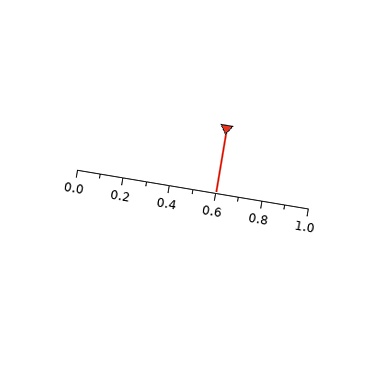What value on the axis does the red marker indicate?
The marker indicates approximately 0.6.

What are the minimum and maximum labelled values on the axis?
The axis runs from 0.0 to 1.0.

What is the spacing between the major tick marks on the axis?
The major ticks are spaced 0.2 apart.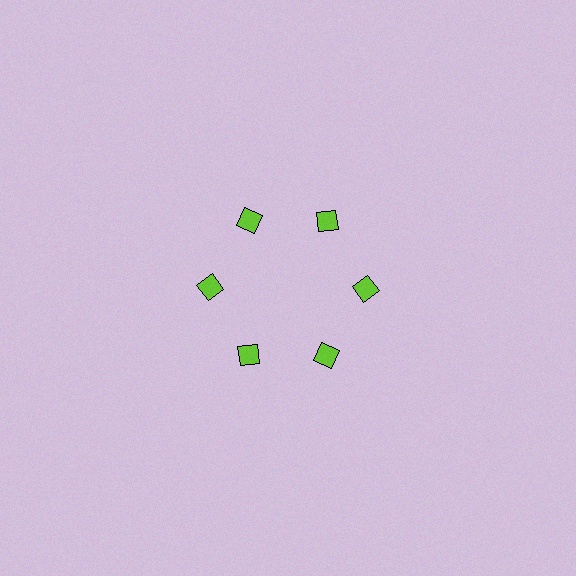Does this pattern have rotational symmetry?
Yes, this pattern has 6-fold rotational symmetry. It looks the same after rotating 60 degrees around the center.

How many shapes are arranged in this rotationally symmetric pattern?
There are 6 shapes, arranged in 6 groups of 1.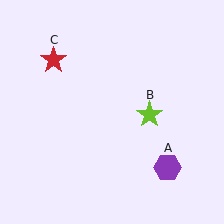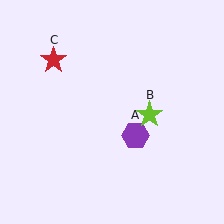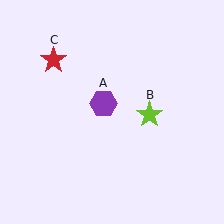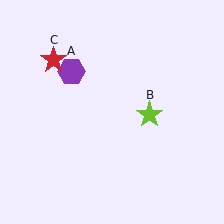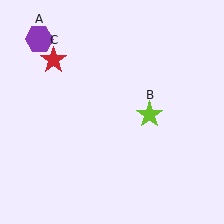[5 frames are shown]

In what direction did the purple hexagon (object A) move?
The purple hexagon (object A) moved up and to the left.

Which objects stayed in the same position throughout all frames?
Lime star (object B) and red star (object C) remained stationary.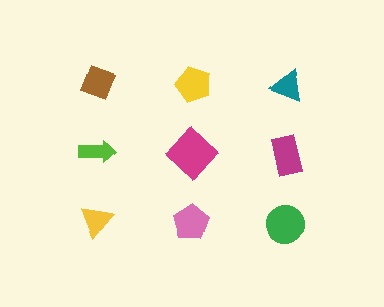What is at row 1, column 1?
A brown diamond.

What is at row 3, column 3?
A green circle.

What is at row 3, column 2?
A pink pentagon.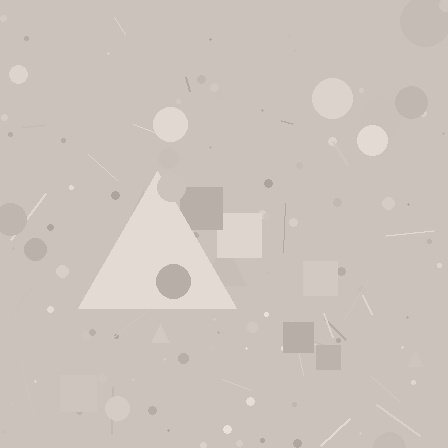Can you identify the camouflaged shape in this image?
The camouflaged shape is a triangle.